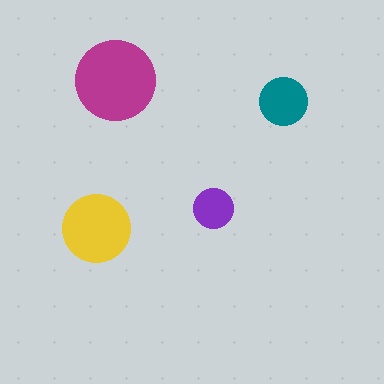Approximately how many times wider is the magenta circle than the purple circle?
About 2 times wider.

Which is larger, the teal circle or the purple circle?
The teal one.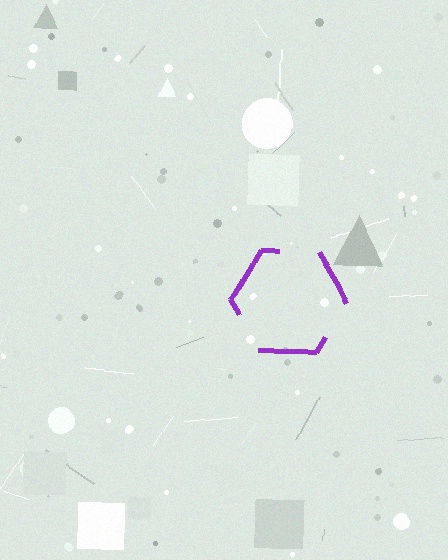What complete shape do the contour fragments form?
The contour fragments form a hexagon.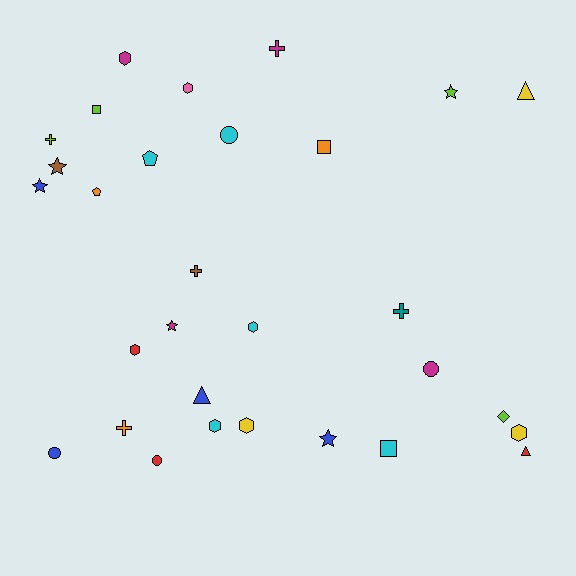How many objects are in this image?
There are 30 objects.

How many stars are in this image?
There are 5 stars.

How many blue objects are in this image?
There are 4 blue objects.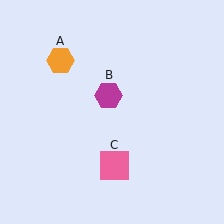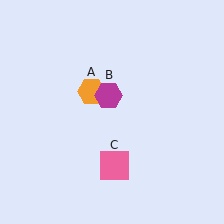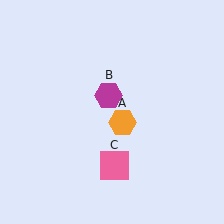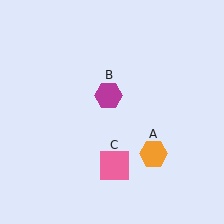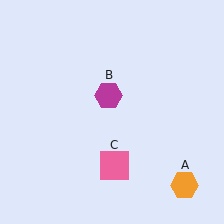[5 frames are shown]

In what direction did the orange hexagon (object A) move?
The orange hexagon (object A) moved down and to the right.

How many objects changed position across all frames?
1 object changed position: orange hexagon (object A).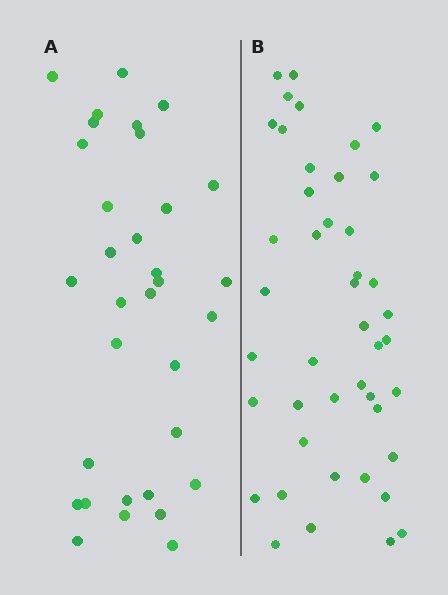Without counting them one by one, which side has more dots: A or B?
Region B (the right region) has more dots.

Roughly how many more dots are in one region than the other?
Region B has roughly 12 or so more dots than region A.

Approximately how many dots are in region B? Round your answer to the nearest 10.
About 40 dots. (The exact count is 44, which rounds to 40.)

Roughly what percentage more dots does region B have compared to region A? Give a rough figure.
About 35% more.